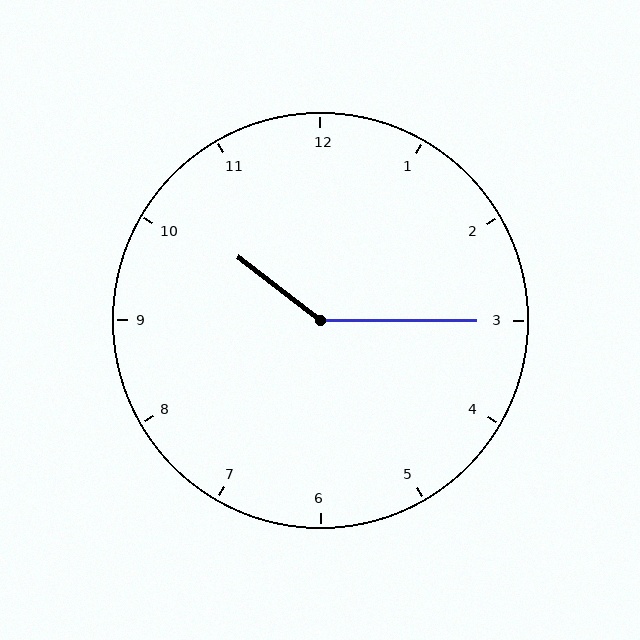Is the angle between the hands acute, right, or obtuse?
It is obtuse.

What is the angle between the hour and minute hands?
Approximately 142 degrees.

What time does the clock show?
10:15.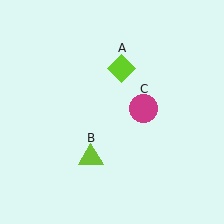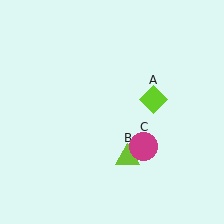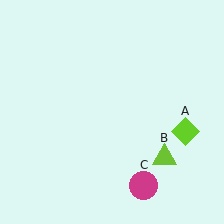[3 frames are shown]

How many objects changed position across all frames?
3 objects changed position: lime diamond (object A), lime triangle (object B), magenta circle (object C).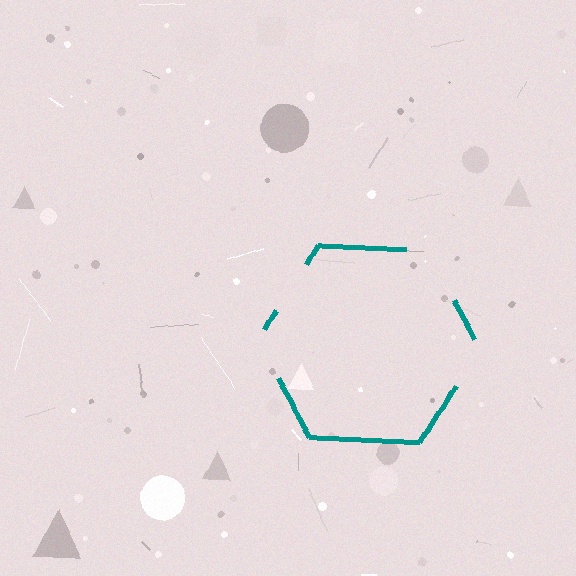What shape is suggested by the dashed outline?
The dashed outline suggests a hexagon.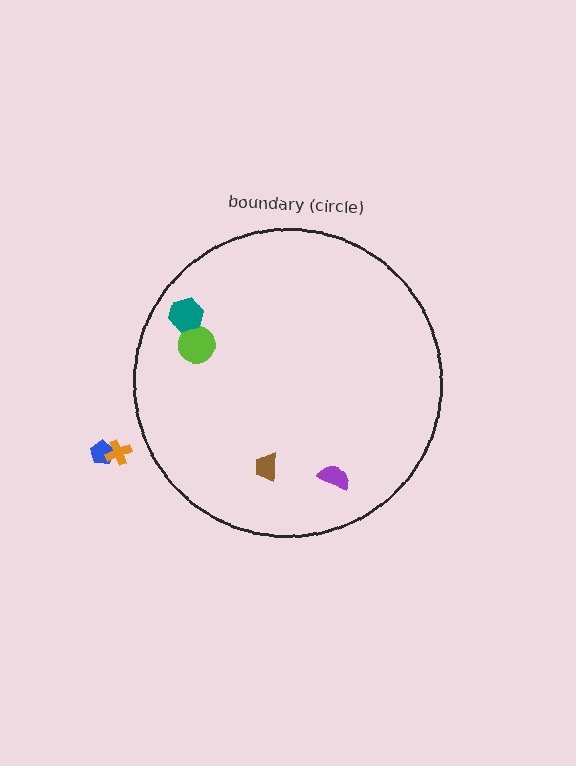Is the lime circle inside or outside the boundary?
Inside.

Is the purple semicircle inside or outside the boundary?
Inside.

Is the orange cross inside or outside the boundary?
Outside.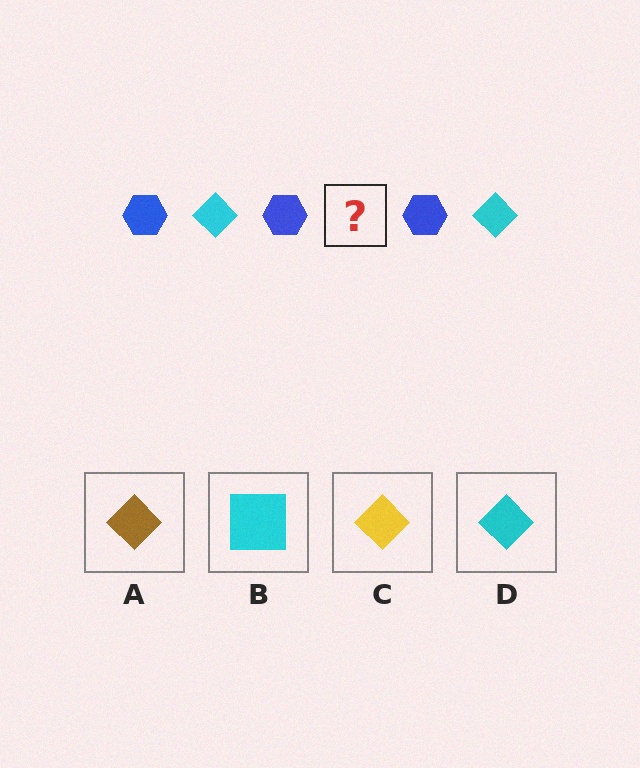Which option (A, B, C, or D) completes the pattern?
D.